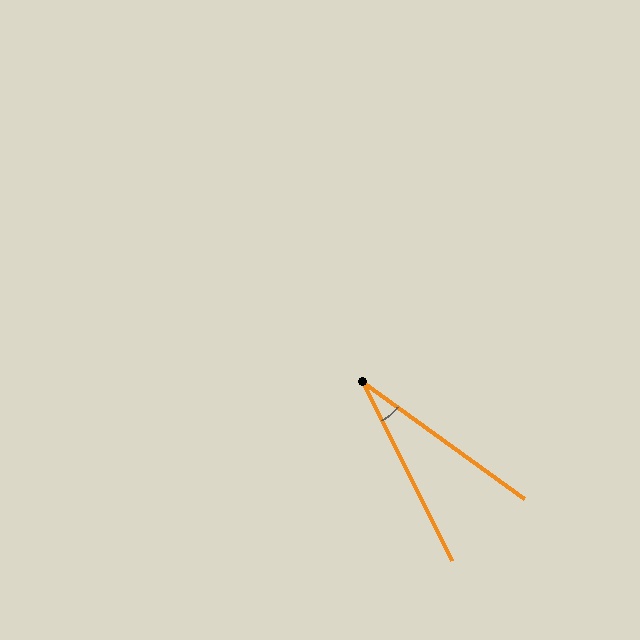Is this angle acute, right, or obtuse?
It is acute.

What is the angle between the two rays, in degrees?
Approximately 28 degrees.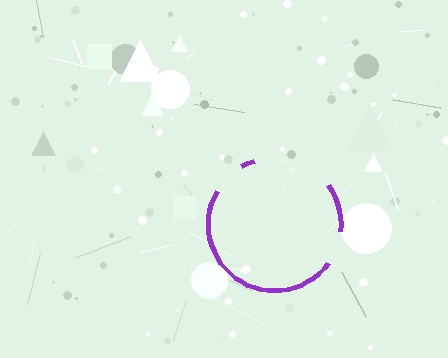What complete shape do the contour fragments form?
The contour fragments form a circle.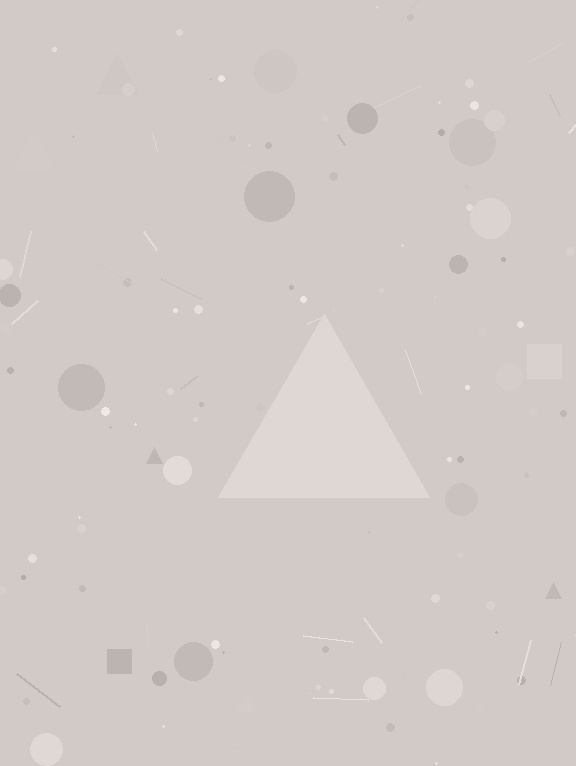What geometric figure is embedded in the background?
A triangle is embedded in the background.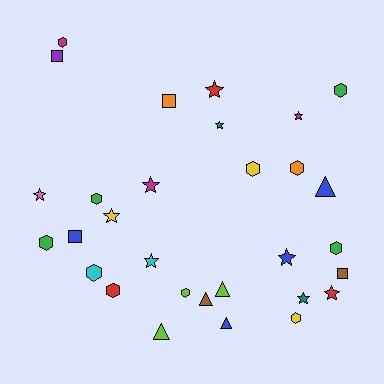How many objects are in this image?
There are 30 objects.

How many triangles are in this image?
There are 5 triangles.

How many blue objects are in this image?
There are 4 blue objects.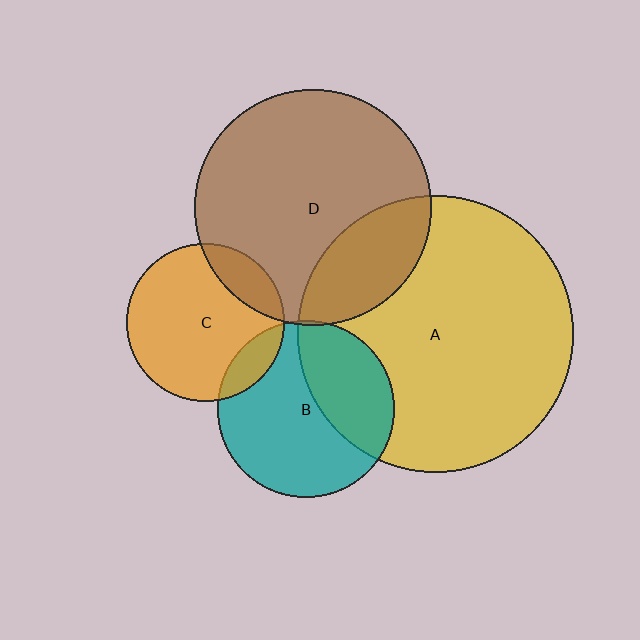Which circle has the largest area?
Circle A (yellow).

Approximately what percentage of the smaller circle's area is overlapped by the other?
Approximately 35%.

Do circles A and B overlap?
Yes.